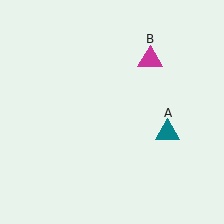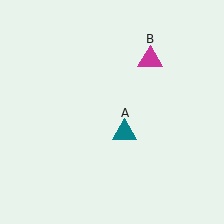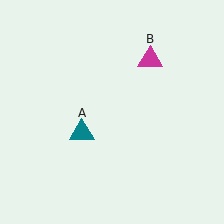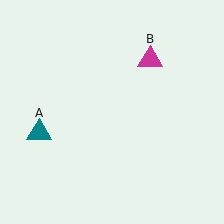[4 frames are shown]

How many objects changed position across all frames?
1 object changed position: teal triangle (object A).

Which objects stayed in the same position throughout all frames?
Magenta triangle (object B) remained stationary.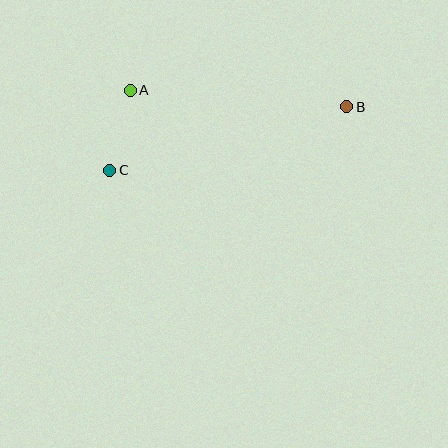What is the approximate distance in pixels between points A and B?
The distance between A and B is approximately 217 pixels.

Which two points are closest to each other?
Points A and C are closest to each other.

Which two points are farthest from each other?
Points B and C are farthest from each other.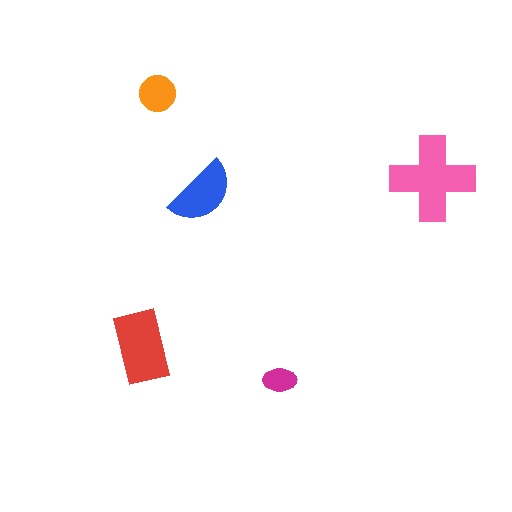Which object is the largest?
The pink cross.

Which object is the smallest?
The magenta ellipse.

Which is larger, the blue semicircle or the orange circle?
The blue semicircle.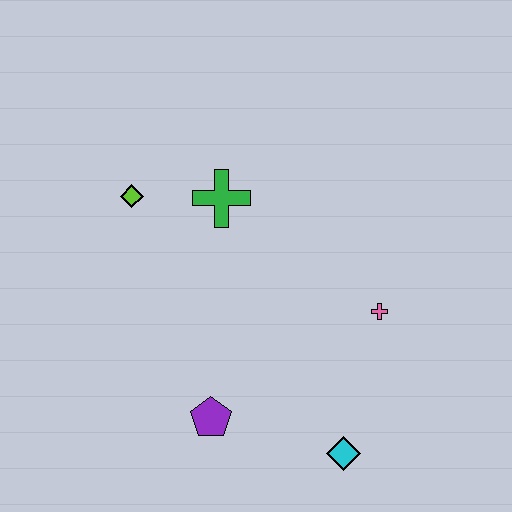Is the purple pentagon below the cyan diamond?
No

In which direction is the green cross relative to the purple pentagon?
The green cross is above the purple pentagon.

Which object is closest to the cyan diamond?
The purple pentagon is closest to the cyan diamond.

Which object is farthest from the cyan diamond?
The lime diamond is farthest from the cyan diamond.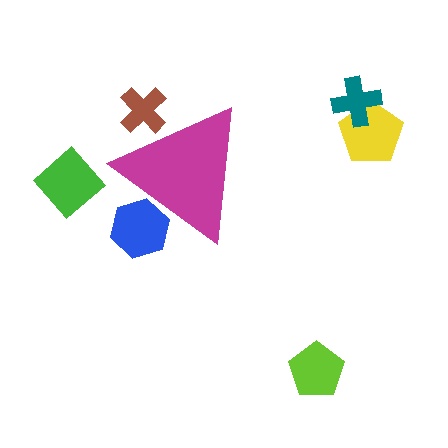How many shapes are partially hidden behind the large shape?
2 shapes are partially hidden.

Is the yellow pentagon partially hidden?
No, the yellow pentagon is fully visible.